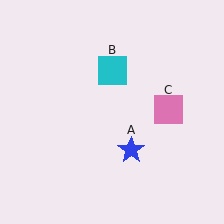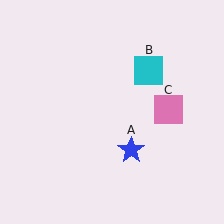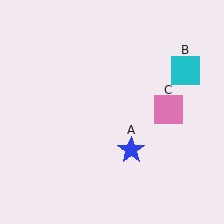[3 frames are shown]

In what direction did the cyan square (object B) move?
The cyan square (object B) moved right.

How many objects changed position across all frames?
1 object changed position: cyan square (object B).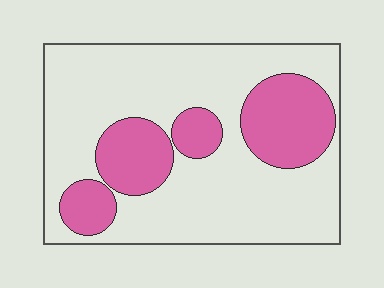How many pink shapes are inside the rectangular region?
4.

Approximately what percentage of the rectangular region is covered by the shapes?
Approximately 30%.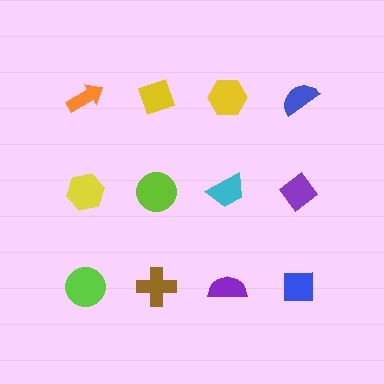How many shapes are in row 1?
4 shapes.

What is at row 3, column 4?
A blue square.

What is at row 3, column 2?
A brown cross.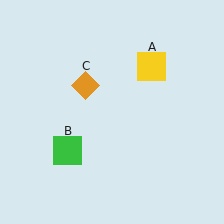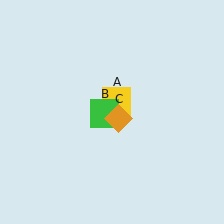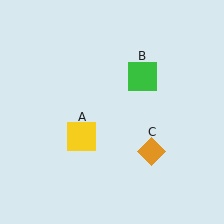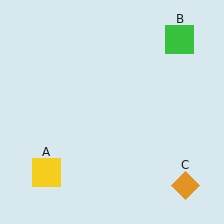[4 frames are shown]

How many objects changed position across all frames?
3 objects changed position: yellow square (object A), green square (object B), orange diamond (object C).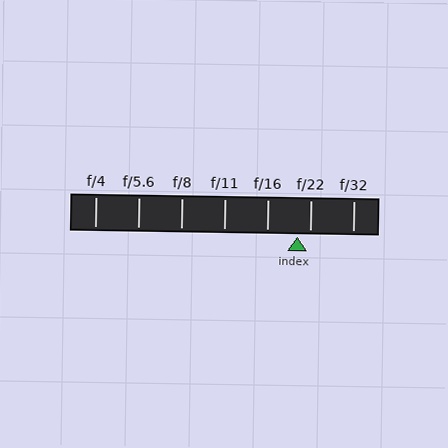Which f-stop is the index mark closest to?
The index mark is closest to f/22.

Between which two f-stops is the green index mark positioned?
The index mark is between f/16 and f/22.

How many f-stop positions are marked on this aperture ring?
There are 7 f-stop positions marked.